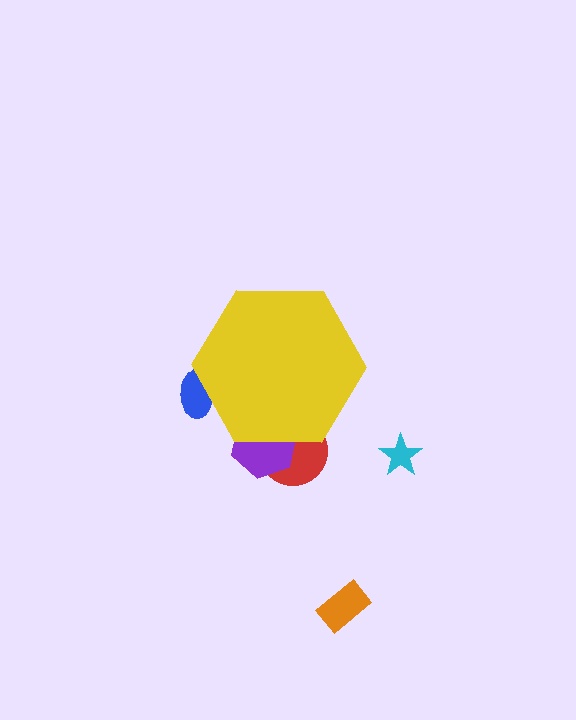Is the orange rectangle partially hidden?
No, the orange rectangle is fully visible.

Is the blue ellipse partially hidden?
Yes, the blue ellipse is partially hidden behind the yellow hexagon.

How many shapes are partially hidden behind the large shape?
3 shapes are partially hidden.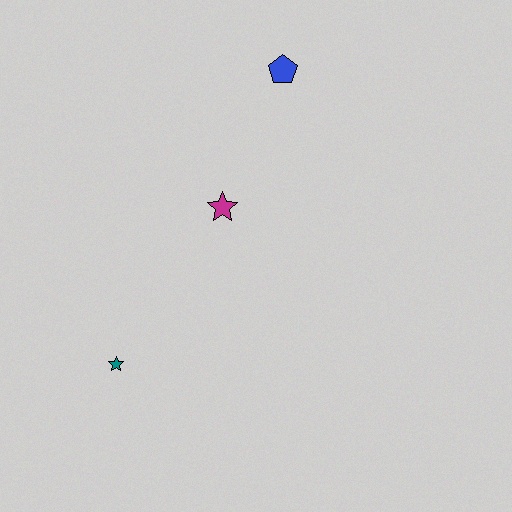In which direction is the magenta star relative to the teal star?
The magenta star is above the teal star.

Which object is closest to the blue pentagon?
The magenta star is closest to the blue pentagon.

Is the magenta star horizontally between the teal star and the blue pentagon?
Yes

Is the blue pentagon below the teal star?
No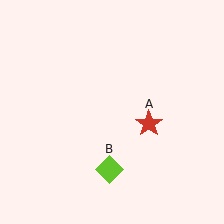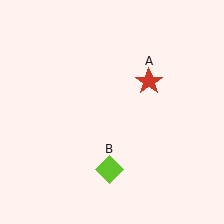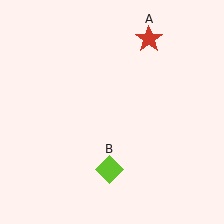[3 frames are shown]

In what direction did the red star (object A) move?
The red star (object A) moved up.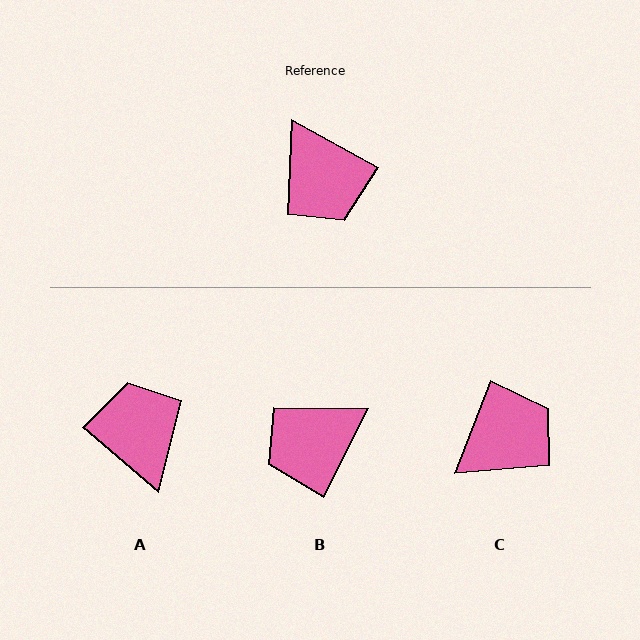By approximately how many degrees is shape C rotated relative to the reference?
Approximately 97 degrees counter-clockwise.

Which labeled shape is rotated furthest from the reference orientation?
A, about 168 degrees away.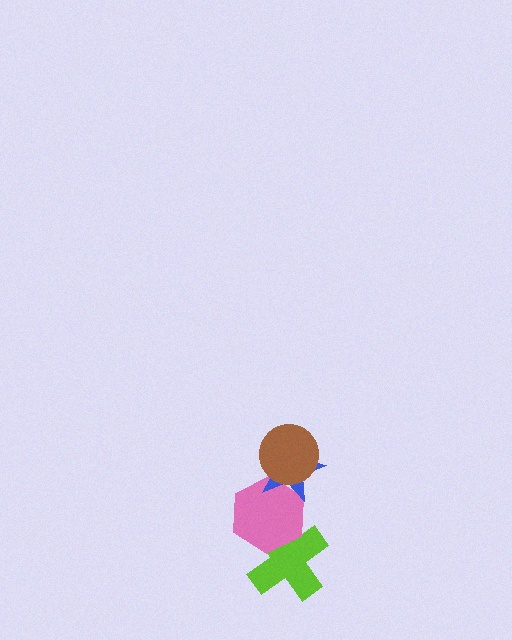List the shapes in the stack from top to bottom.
From top to bottom: the brown circle, the blue star, the pink hexagon, the lime cross.